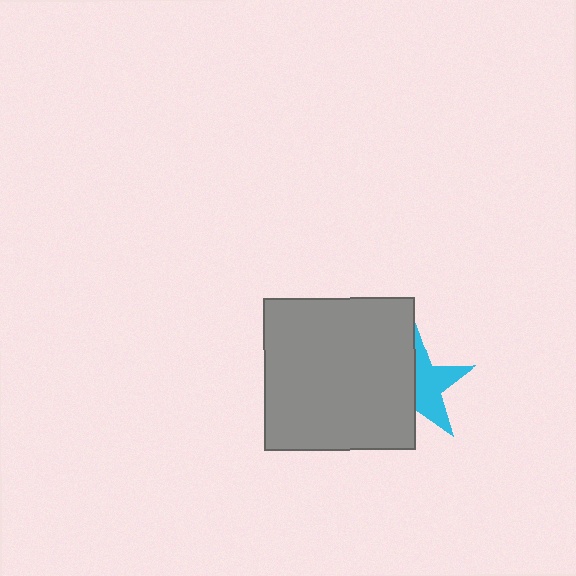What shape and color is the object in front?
The object in front is a gray square.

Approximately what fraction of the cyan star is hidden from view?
Roughly 50% of the cyan star is hidden behind the gray square.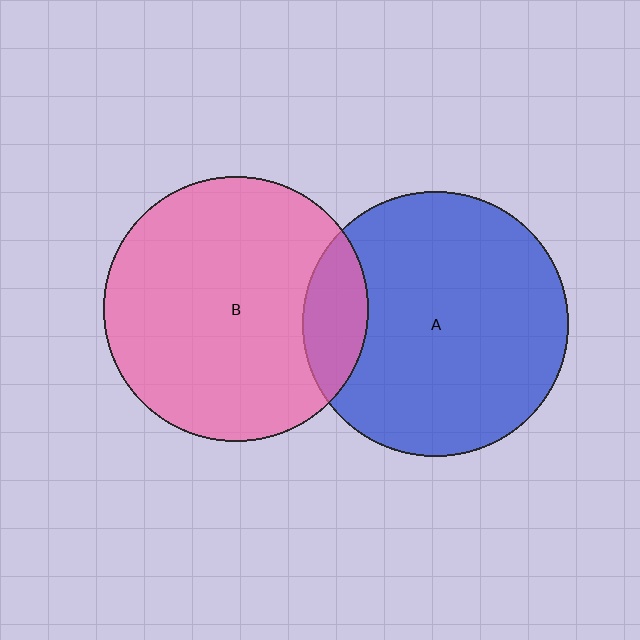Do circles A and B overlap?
Yes.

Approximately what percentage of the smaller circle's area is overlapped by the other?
Approximately 15%.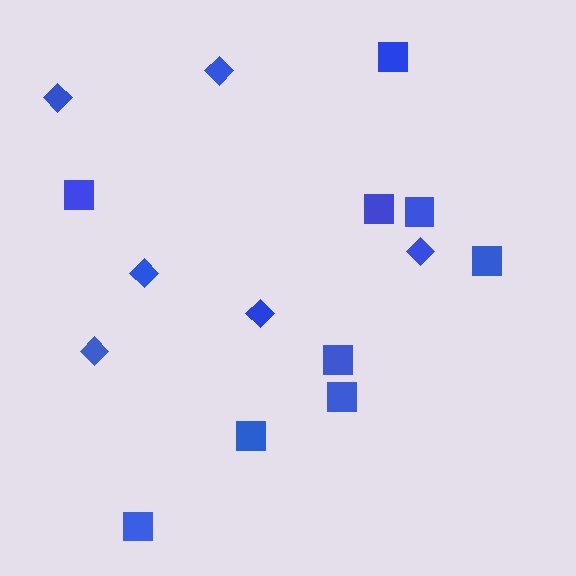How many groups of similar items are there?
There are 2 groups: one group of diamonds (6) and one group of squares (9).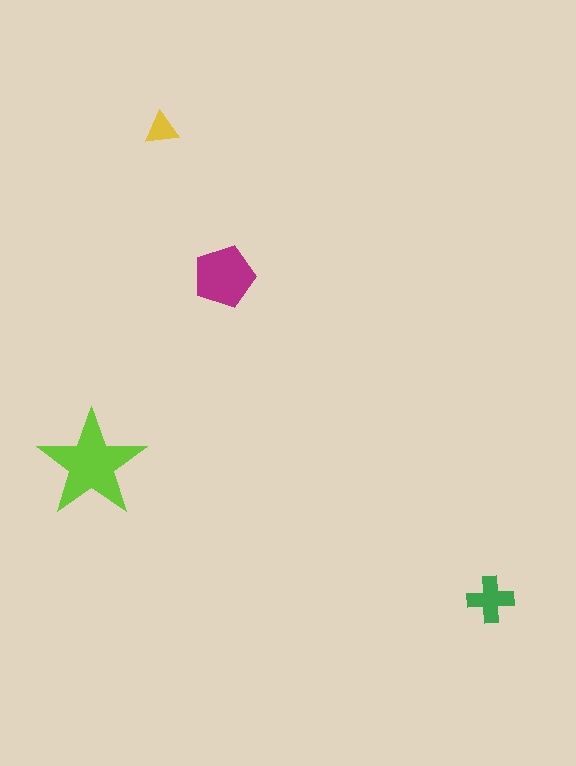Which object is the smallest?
The yellow triangle.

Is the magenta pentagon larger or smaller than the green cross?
Larger.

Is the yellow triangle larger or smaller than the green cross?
Smaller.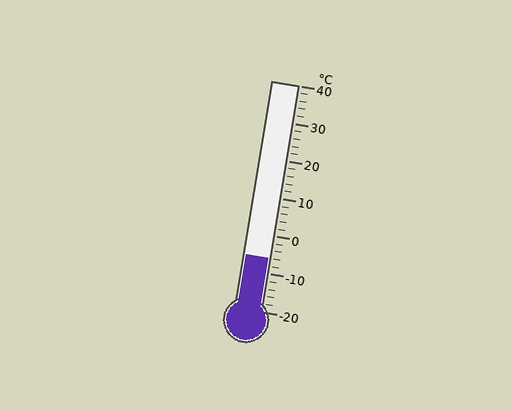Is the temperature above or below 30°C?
The temperature is below 30°C.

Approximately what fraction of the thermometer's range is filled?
The thermometer is filled to approximately 25% of its range.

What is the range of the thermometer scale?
The thermometer scale ranges from -20°C to 40°C.